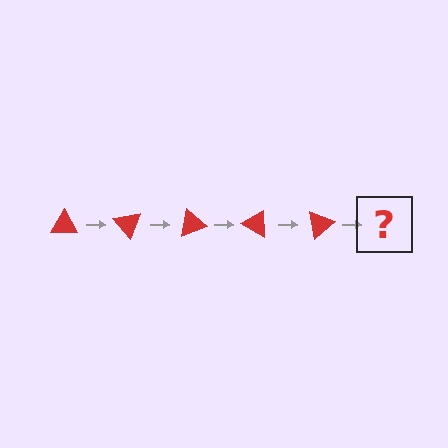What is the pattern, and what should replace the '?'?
The pattern is that the triangle rotates 50 degrees each step. The '?' should be a red triangle rotated 250 degrees.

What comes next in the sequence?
The next element should be a red triangle rotated 250 degrees.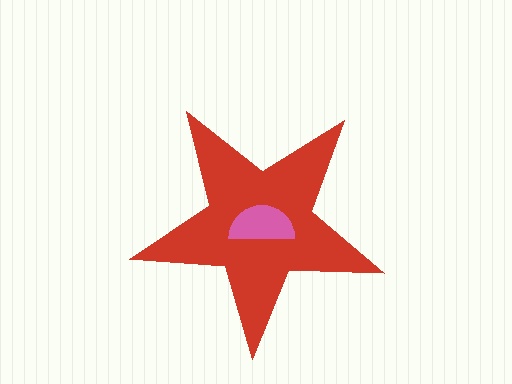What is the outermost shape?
The red star.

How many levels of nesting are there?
2.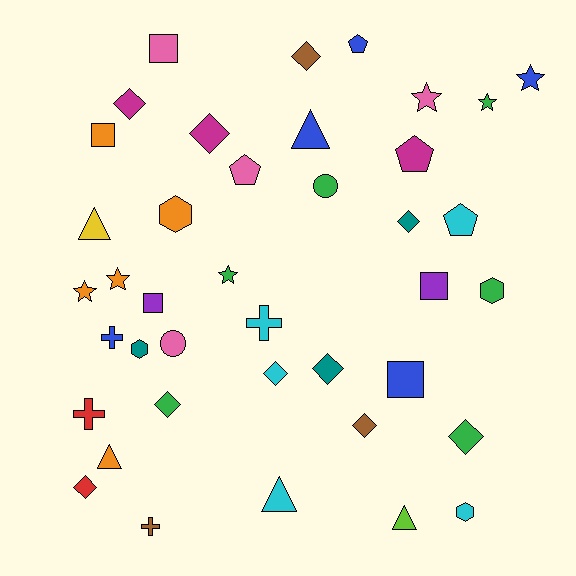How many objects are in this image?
There are 40 objects.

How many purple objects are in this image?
There are 2 purple objects.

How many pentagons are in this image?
There are 4 pentagons.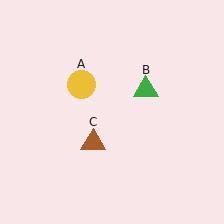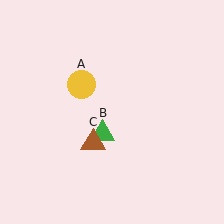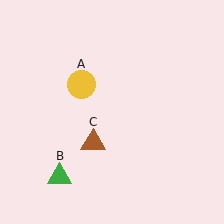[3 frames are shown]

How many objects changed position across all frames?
1 object changed position: green triangle (object B).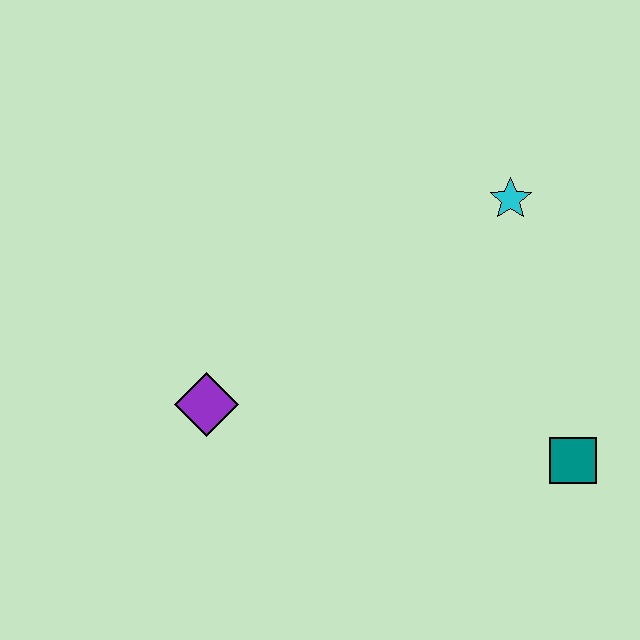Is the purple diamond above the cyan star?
No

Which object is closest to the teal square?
The cyan star is closest to the teal square.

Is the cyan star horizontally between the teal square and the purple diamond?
Yes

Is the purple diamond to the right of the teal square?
No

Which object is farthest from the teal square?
The purple diamond is farthest from the teal square.